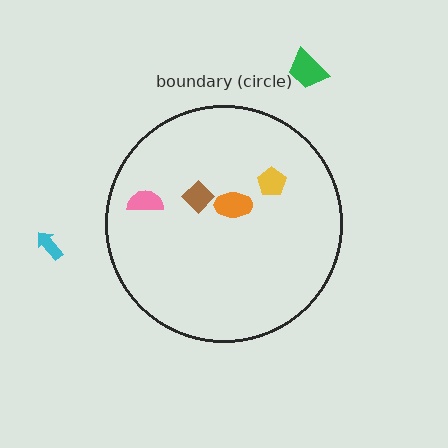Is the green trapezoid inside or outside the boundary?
Outside.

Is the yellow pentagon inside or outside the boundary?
Inside.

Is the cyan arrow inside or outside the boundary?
Outside.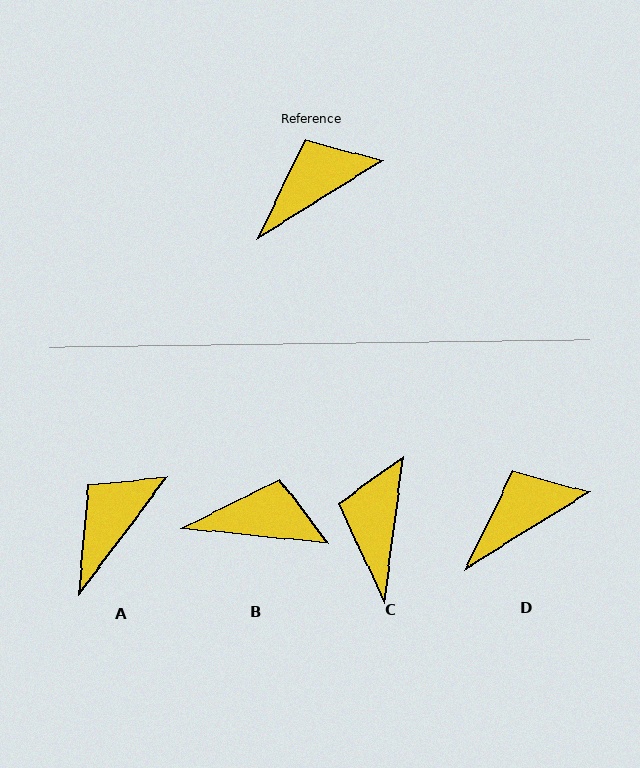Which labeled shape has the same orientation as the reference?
D.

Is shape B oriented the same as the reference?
No, it is off by about 38 degrees.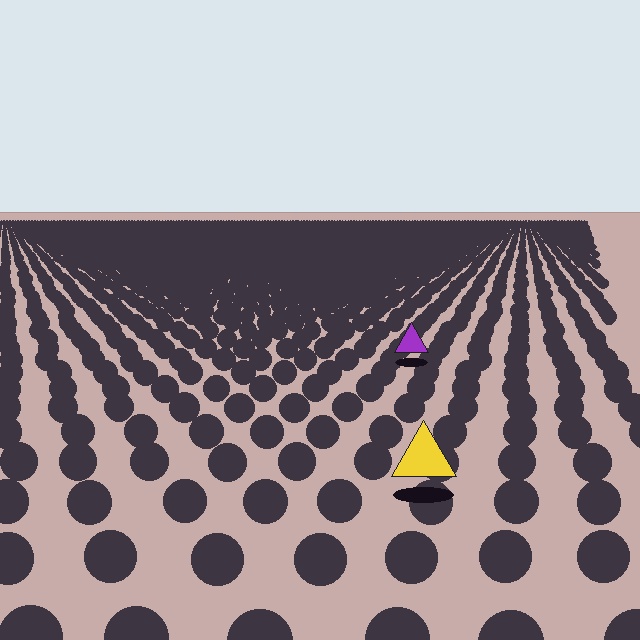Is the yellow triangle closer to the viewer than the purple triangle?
Yes. The yellow triangle is closer — you can tell from the texture gradient: the ground texture is coarser near it.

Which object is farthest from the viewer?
The purple triangle is farthest from the viewer. It appears smaller and the ground texture around it is denser.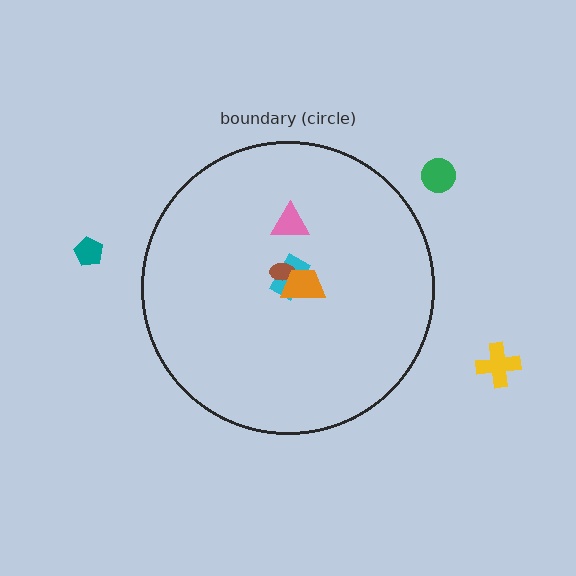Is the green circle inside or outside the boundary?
Outside.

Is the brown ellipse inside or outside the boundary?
Inside.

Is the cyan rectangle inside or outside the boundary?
Inside.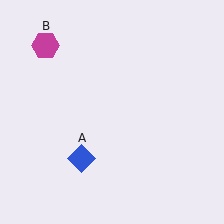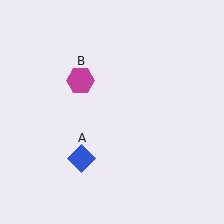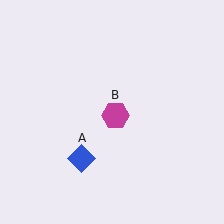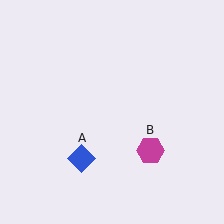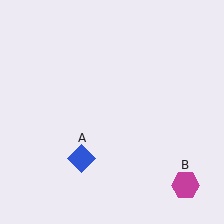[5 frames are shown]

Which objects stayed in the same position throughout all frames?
Blue diamond (object A) remained stationary.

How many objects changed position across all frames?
1 object changed position: magenta hexagon (object B).